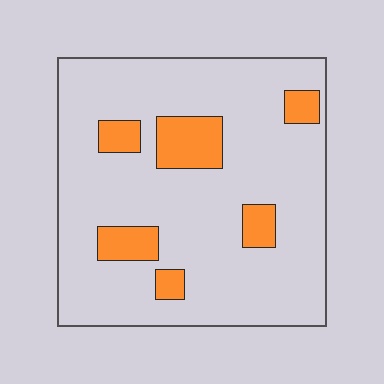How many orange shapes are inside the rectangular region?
6.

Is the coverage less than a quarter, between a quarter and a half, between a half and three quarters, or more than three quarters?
Less than a quarter.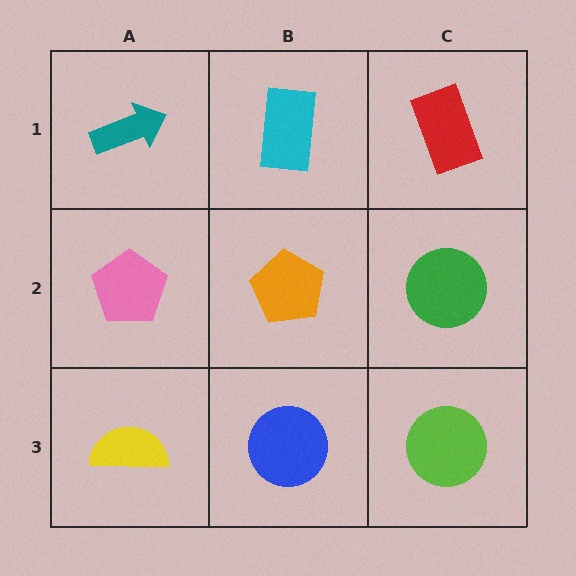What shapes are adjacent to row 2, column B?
A cyan rectangle (row 1, column B), a blue circle (row 3, column B), a pink pentagon (row 2, column A), a green circle (row 2, column C).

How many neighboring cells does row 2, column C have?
3.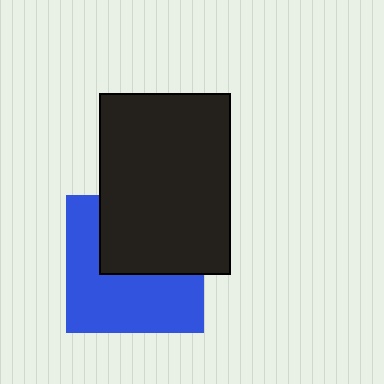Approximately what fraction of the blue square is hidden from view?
Roughly 44% of the blue square is hidden behind the black rectangle.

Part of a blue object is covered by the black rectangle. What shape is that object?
It is a square.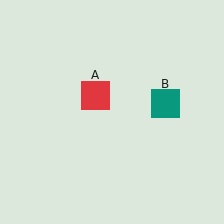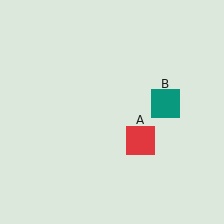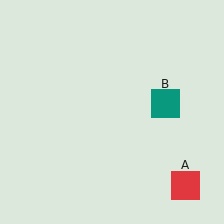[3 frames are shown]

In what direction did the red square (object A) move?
The red square (object A) moved down and to the right.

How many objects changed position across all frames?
1 object changed position: red square (object A).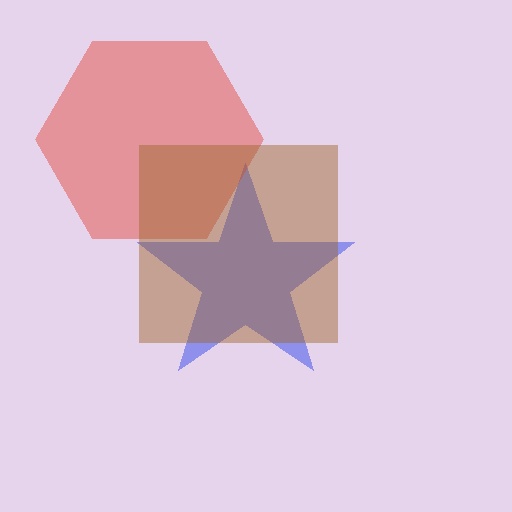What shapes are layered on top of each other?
The layered shapes are: a blue star, a red hexagon, a brown square.